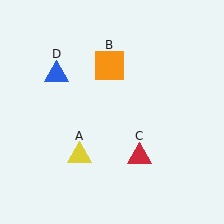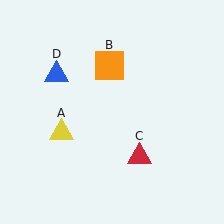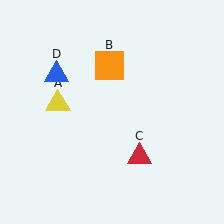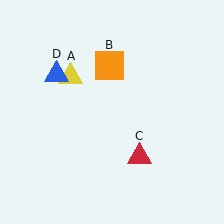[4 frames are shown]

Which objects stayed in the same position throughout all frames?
Orange square (object B) and red triangle (object C) and blue triangle (object D) remained stationary.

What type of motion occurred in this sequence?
The yellow triangle (object A) rotated clockwise around the center of the scene.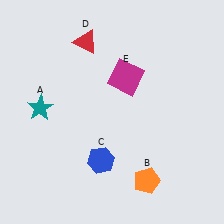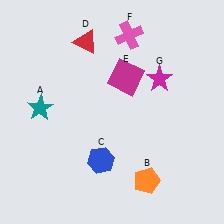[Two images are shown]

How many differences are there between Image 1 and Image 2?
There are 2 differences between the two images.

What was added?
A pink cross (F), a magenta star (G) were added in Image 2.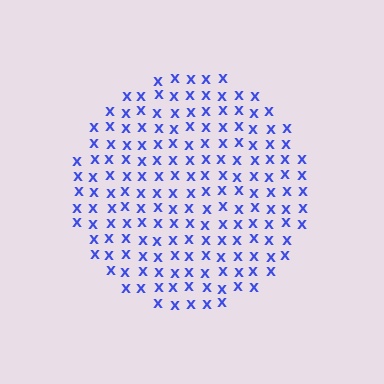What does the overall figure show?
The overall figure shows a circle.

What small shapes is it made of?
It is made of small letter X's.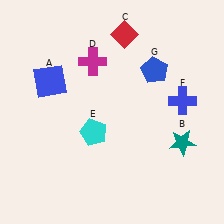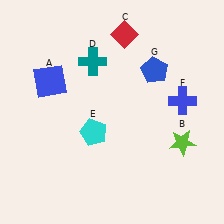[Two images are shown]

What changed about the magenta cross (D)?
In Image 1, D is magenta. In Image 2, it changed to teal.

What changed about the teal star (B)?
In Image 1, B is teal. In Image 2, it changed to lime.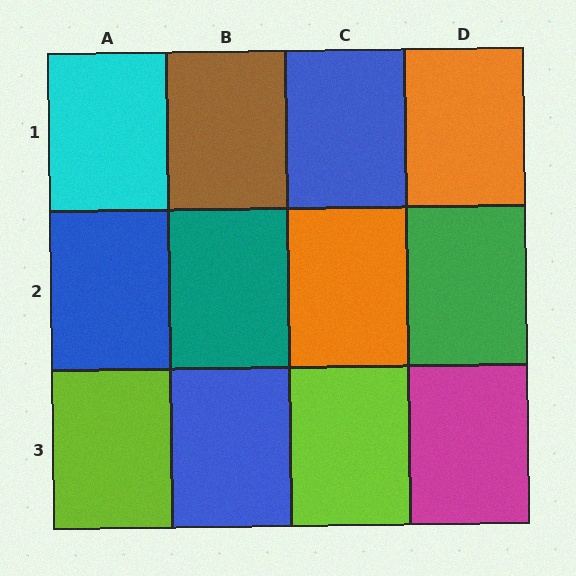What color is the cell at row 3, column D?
Magenta.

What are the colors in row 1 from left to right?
Cyan, brown, blue, orange.